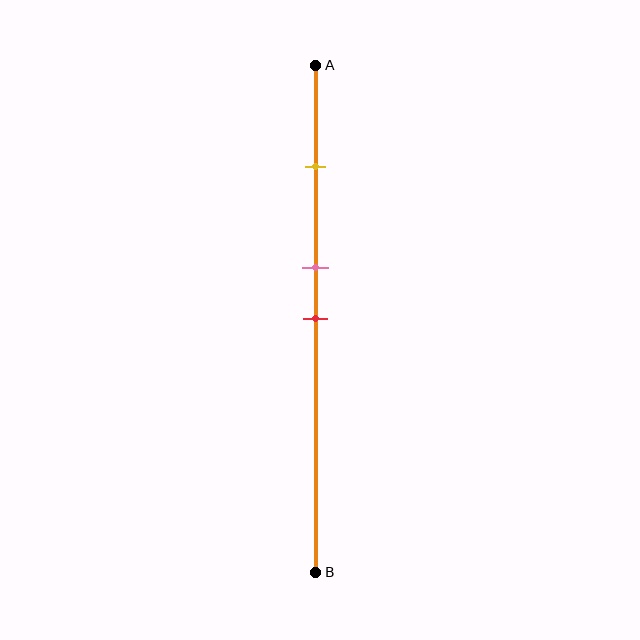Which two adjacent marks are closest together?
The pink and red marks are the closest adjacent pair.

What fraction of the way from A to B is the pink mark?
The pink mark is approximately 40% (0.4) of the way from A to B.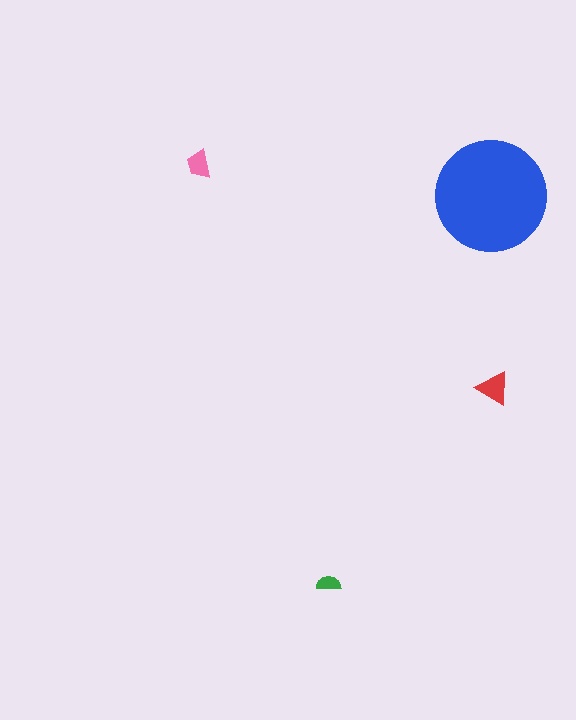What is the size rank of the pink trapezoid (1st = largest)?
3rd.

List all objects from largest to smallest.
The blue circle, the red triangle, the pink trapezoid, the green semicircle.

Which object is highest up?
The pink trapezoid is topmost.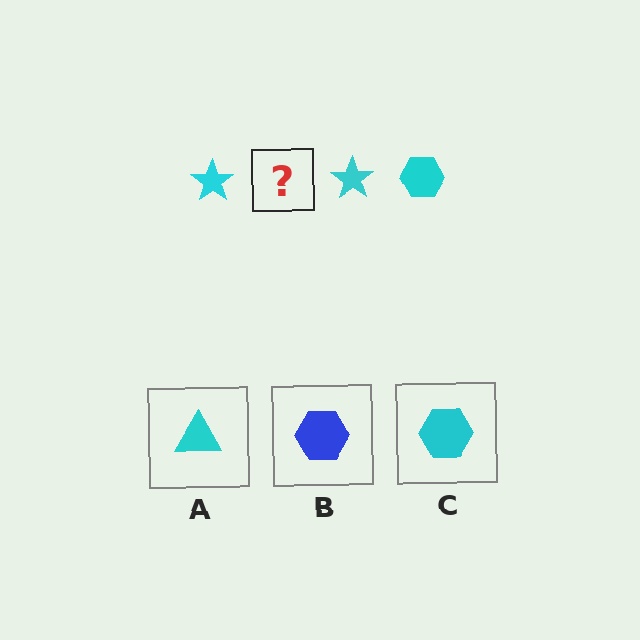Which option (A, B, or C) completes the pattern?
C.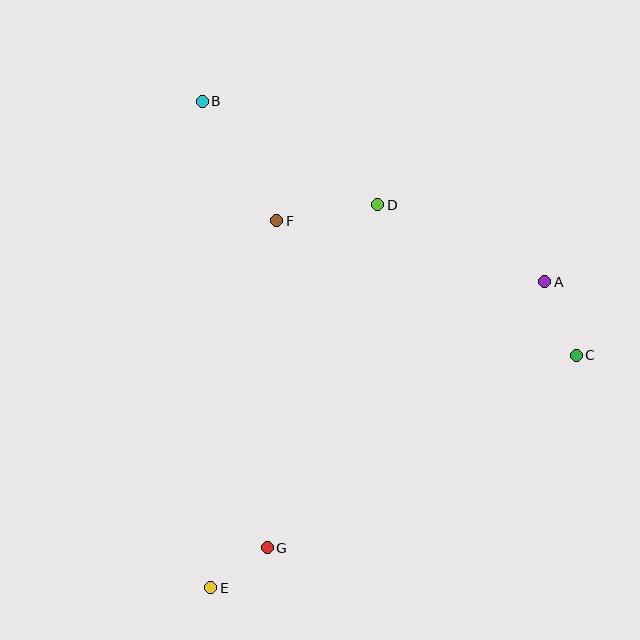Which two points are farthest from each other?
Points B and E are farthest from each other.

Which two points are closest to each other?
Points E and G are closest to each other.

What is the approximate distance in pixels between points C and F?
The distance between C and F is approximately 329 pixels.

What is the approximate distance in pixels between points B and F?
The distance between B and F is approximately 141 pixels.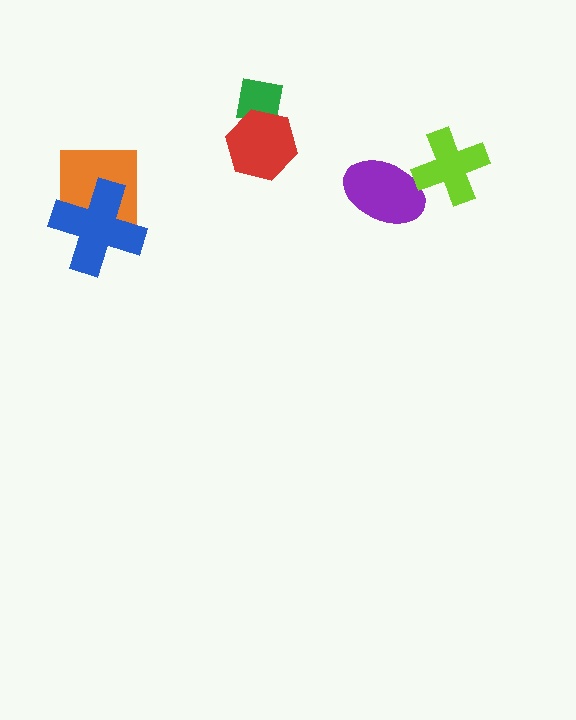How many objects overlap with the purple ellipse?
1 object overlaps with the purple ellipse.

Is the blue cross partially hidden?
No, no other shape covers it.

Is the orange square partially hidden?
Yes, it is partially covered by another shape.